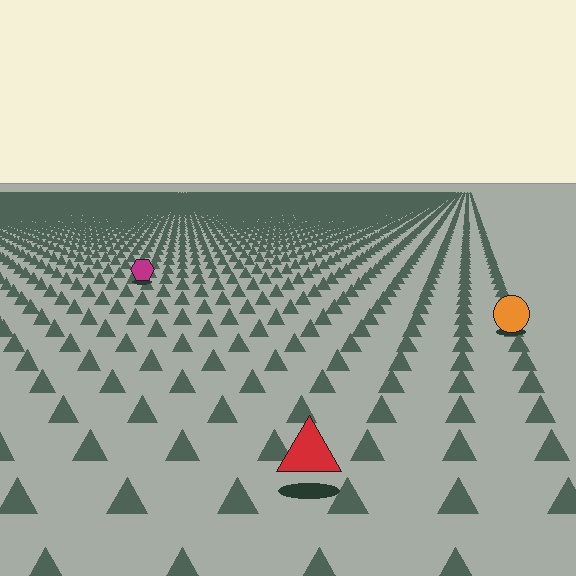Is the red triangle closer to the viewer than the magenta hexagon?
Yes. The red triangle is closer — you can tell from the texture gradient: the ground texture is coarser near it.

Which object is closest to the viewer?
The red triangle is closest. The texture marks near it are larger and more spread out.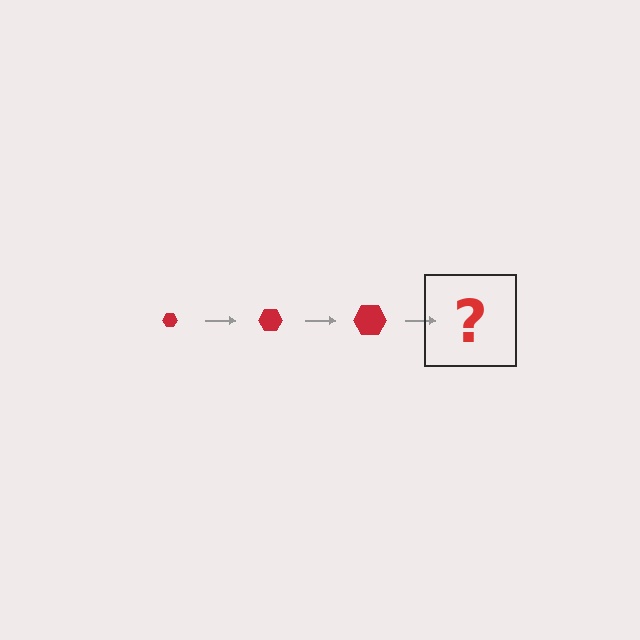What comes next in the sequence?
The next element should be a red hexagon, larger than the previous one.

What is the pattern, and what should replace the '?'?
The pattern is that the hexagon gets progressively larger each step. The '?' should be a red hexagon, larger than the previous one.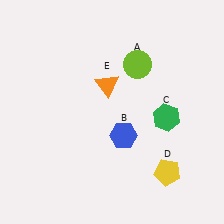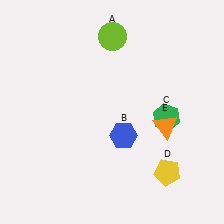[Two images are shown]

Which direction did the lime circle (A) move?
The lime circle (A) moved up.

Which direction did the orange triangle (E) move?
The orange triangle (E) moved right.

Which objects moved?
The objects that moved are: the lime circle (A), the orange triangle (E).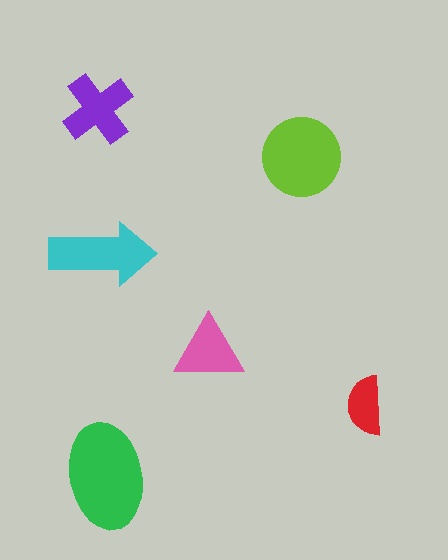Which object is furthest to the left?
The purple cross is leftmost.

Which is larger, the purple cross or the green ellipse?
The green ellipse.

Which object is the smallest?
The red semicircle.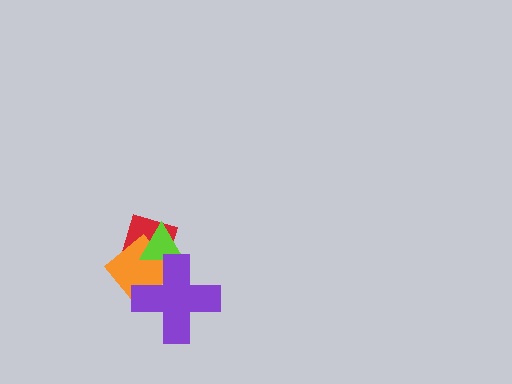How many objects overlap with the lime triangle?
3 objects overlap with the lime triangle.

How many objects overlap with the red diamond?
3 objects overlap with the red diamond.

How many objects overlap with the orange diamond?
3 objects overlap with the orange diamond.